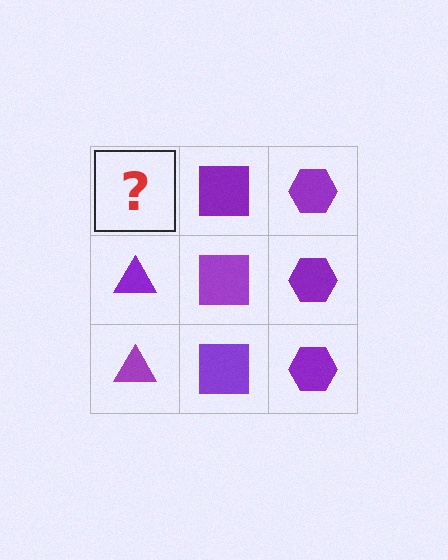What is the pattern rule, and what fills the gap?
The rule is that each column has a consistent shape. The gap should be filled with a purple triangle.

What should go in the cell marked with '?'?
The missing cell should contain a purple triangle.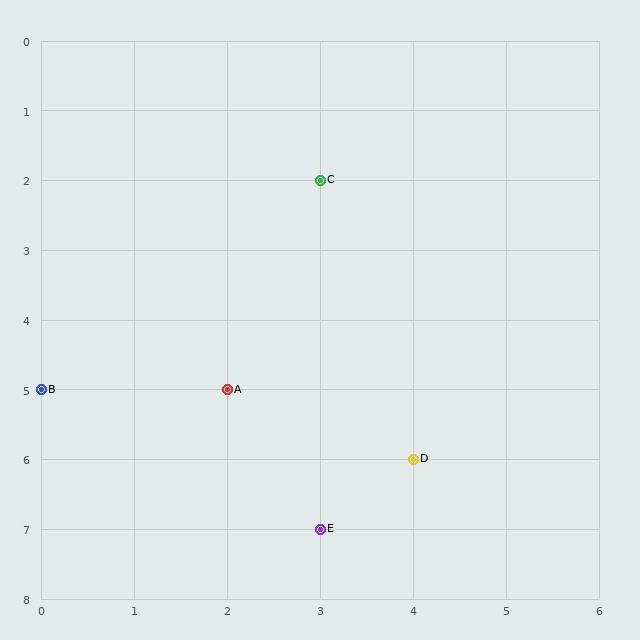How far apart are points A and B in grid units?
Points A and B are 2 columns apart.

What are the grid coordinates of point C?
Point C is at grid coordinates (3, 2).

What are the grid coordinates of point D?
Point D is at grid coordinates (4, 6).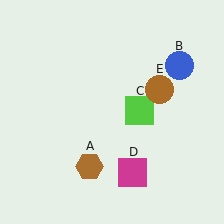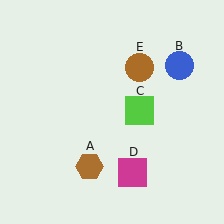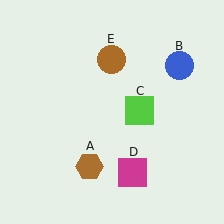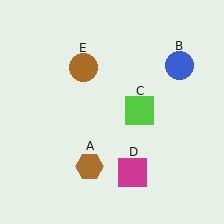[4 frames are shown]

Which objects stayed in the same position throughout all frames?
Brown hexagon (object A) and blue circle (object B) and lime square (object C) and magenta square (object D) remained stationary.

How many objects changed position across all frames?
1 object changed position: brown circle (object E).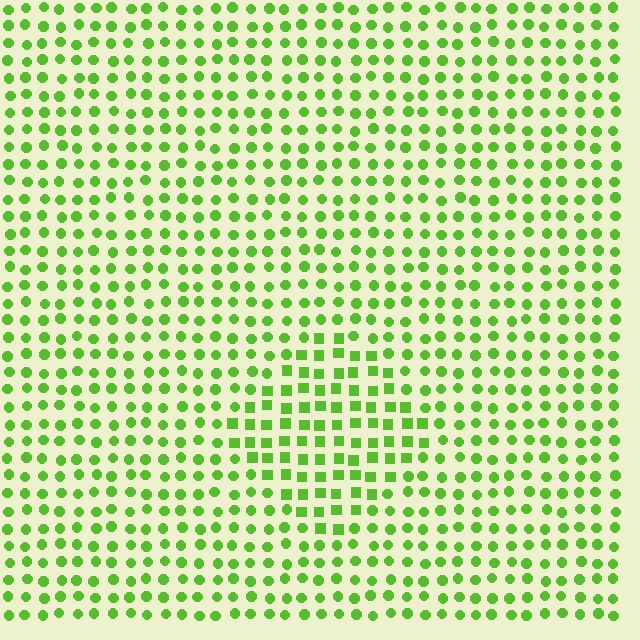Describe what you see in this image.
The image is filled with small lime elements arranged in a uniform grid. A diamond-shaped region contains squares, while the surrounding area contains circles. The boundary is defined purely by the change in element shape.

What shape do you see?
I see a diamond.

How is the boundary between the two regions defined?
The boundary is defined by a change in element shape: squares inside vs. circles outside. All elements share the same color and spacing.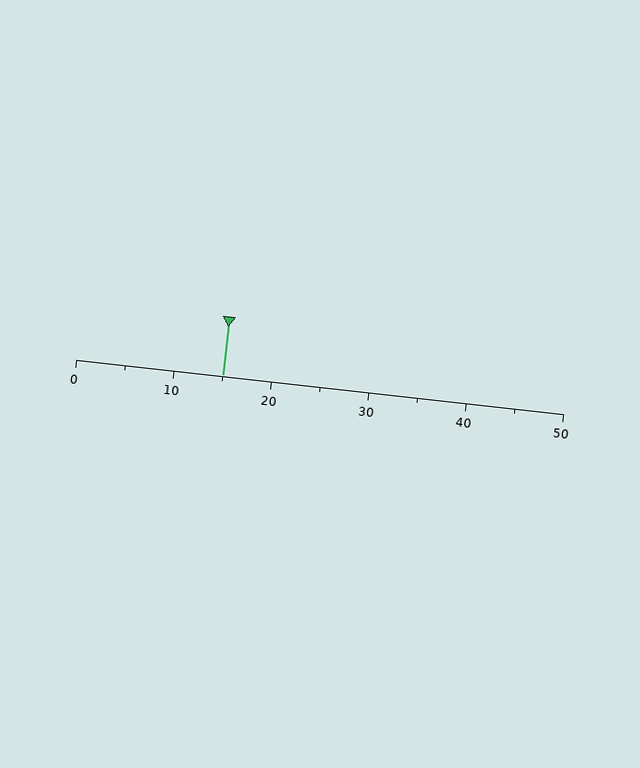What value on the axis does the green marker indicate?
The marker indicates approximately 15.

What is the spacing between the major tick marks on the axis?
The major ticks are spaced 10 apart.